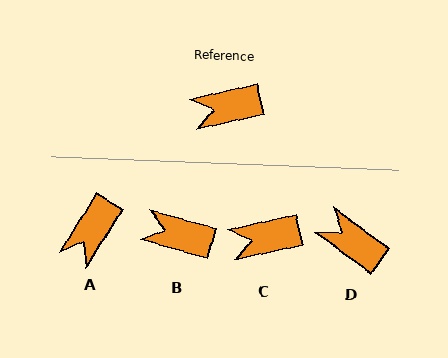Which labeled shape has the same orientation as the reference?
C.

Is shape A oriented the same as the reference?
No, it is off by about 46 degrees.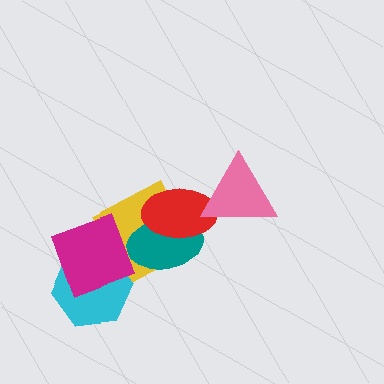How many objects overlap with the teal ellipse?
2 objects overlap with the teal ellipse.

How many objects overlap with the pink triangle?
1 object overlaps with the pink triangle.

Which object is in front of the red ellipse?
The pink triangle is in front of the red ellipse.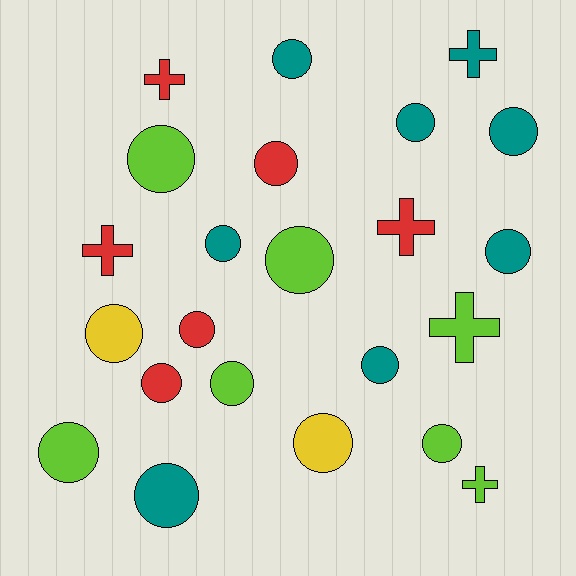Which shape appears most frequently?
Circle, with 17 objects.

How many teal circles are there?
There are 7 teal circles.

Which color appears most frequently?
Teal, with 8 objects.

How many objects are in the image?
There are 23 objects.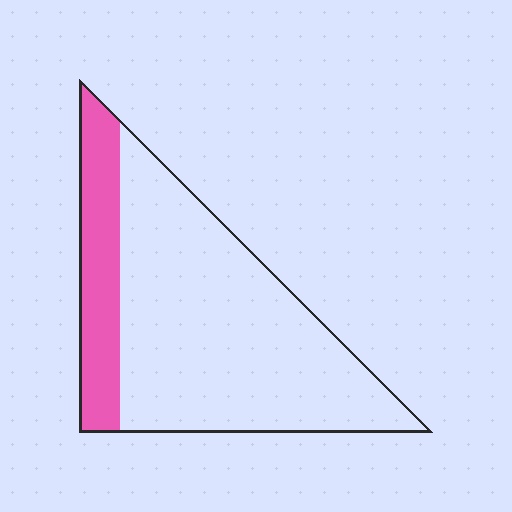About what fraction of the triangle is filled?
About one fifth (1/5).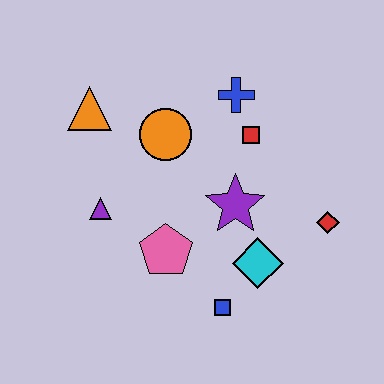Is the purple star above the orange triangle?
No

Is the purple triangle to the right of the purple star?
No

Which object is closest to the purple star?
The cyan diamond is closest to the purple star.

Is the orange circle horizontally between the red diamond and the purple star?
No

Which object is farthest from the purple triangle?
The red diamond is farthest from the purple triangle.